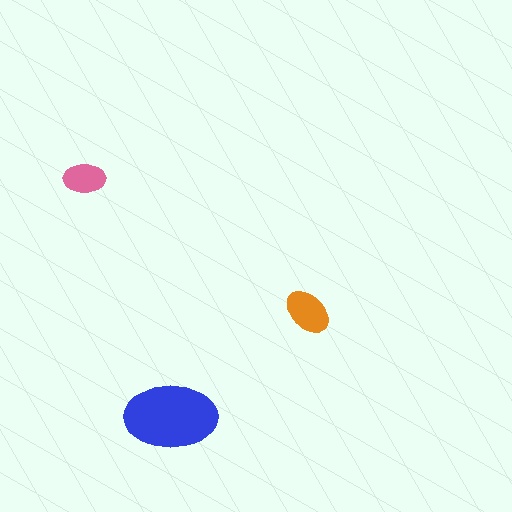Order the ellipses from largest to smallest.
the blue one, the orange one, the pink one.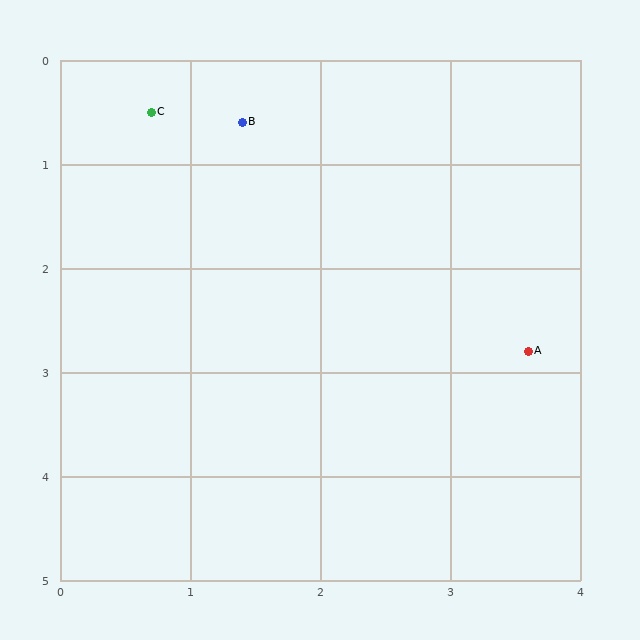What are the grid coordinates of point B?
Point B is at approximately (1.4, 0.6).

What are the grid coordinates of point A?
Point A is at approximately (3.6, 2.8).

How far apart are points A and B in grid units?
Points A and B are about 3.1 grid units apart.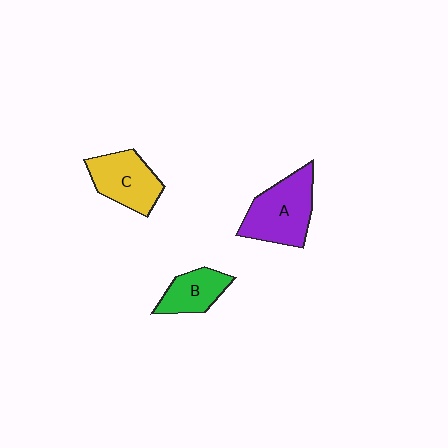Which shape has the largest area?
Shape A (purple).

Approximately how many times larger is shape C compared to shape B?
Approximately 1.4 times.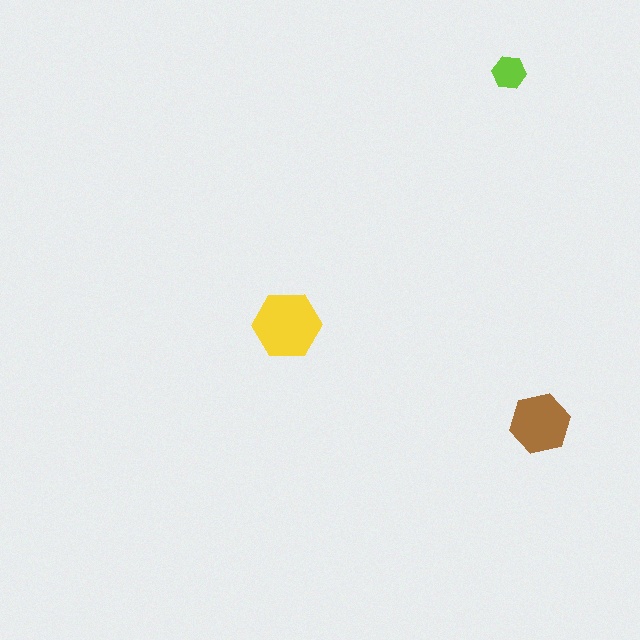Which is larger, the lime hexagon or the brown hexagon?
The brown one.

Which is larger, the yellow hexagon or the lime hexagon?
The yellow one.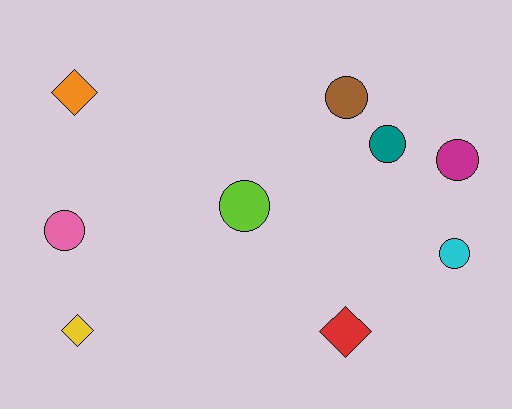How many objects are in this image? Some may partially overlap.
There are 9 objects.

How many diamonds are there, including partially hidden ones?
There are 3 diamonds.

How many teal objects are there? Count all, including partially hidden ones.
There is 1 teal object.